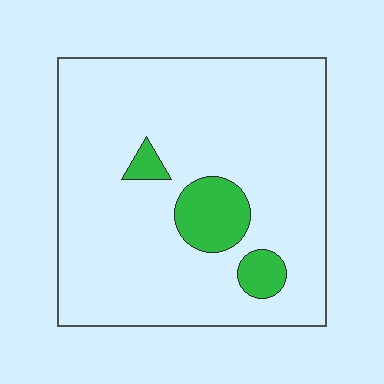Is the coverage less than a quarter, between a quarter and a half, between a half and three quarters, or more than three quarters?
Less than a quarter.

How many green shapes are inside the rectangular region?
3.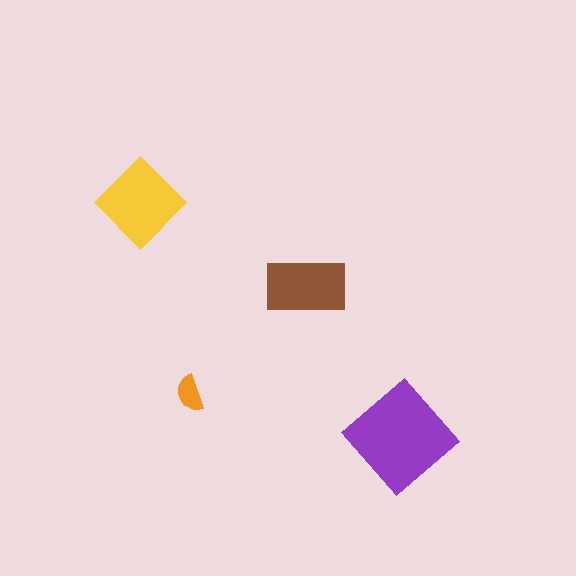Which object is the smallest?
The orange semicircle.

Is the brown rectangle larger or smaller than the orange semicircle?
Larger.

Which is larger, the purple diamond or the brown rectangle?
The purple diamond.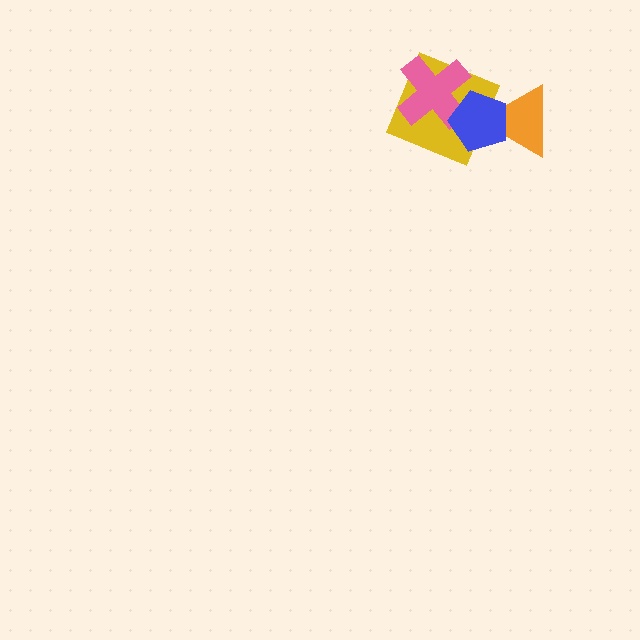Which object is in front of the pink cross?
The blue pentagon is in front of the pink cross.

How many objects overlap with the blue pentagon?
3 objects overlap with the blue pentagon.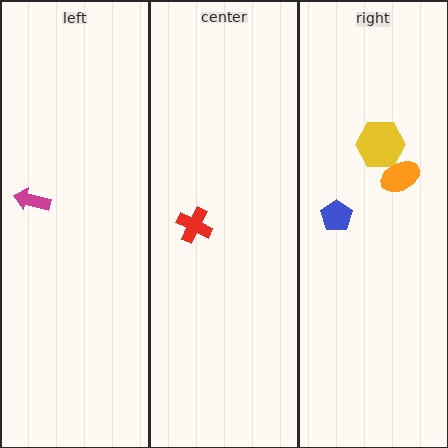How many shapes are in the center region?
1.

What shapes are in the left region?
The magenta arrow.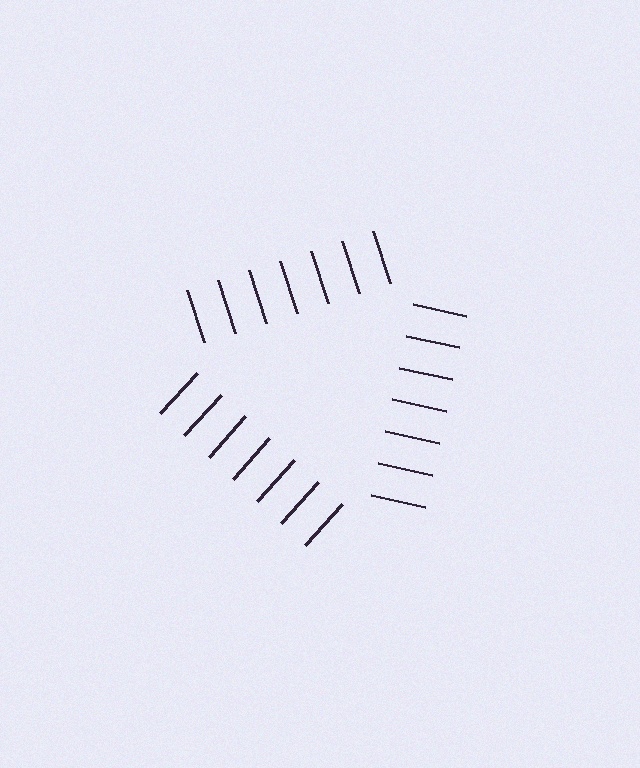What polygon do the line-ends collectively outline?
An illusory triangle — the line segments terminate on its edges but no continuous stroke is drawn.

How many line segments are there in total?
21 — 7 along each of the 3 edges.